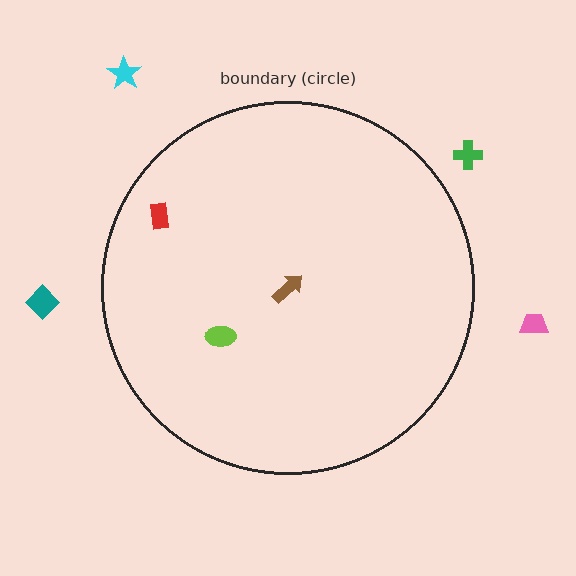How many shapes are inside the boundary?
3 inside, 4 outside.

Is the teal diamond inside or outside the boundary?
Outside.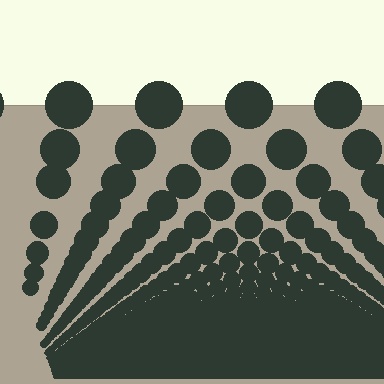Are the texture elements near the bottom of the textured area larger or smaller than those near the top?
Smaller. The gradient is inverted — elements near the bottom are smaller and denser.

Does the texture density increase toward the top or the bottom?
Density increases toward the bottom.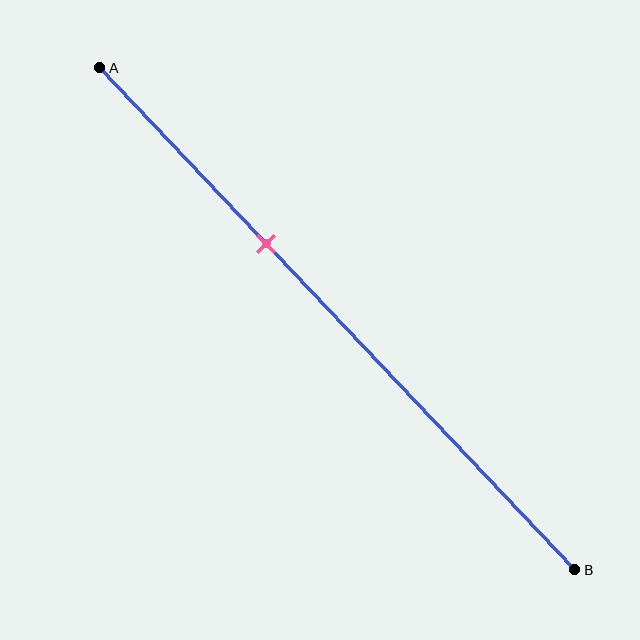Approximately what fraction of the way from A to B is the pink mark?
The pink mark is approximately 35% of the way from A to B.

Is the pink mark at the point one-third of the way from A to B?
Yes, the mark is approximately at the one-third point.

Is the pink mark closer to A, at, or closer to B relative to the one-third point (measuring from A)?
The pink mark is approximately at the one-third point of segment AB.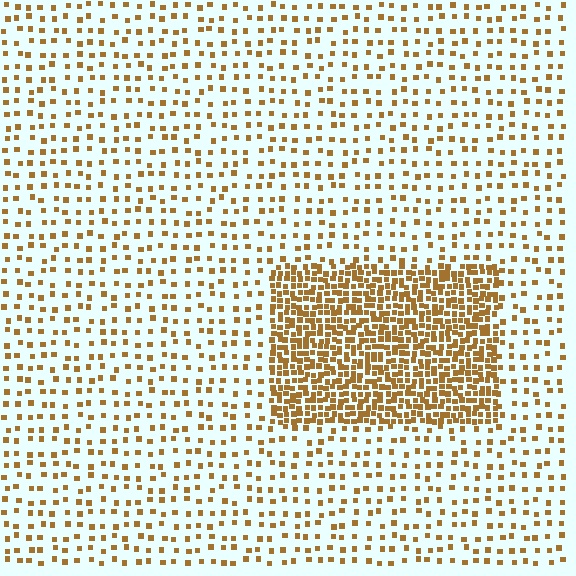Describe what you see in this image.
The image contains small brown elements arranged at two different densities. A rectangle-shaped region is visible where the elements are more densely packed than the surrounding area.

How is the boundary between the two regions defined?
The boundary is defined by a change in element density (approximately 3.2x ratio). All elements are the same color, size, and shape.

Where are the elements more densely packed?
The elements are more densely packed inside the rectangle boundary.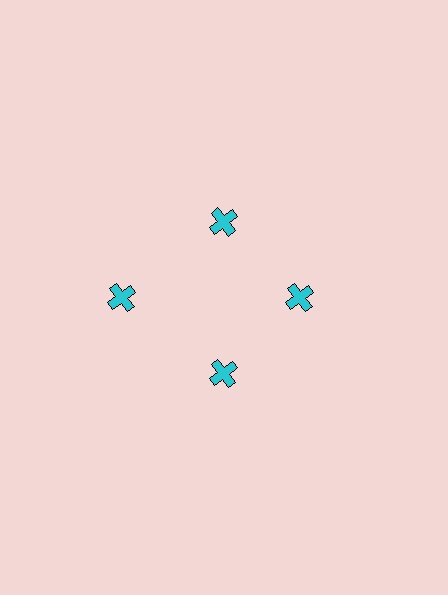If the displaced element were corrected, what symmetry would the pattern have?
It would have 4-fold rotational symmetry — the pattern would map onto itself every 90 degrees.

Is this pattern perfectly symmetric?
No. The 4 cyan crosses are arranged in a ring, but one element near the 9 o'clock position is pushed outward from the center, breaking the 4-fold rotational symmetry.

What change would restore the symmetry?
The symmetry would be restored by moving it inward, back onto the ring so that all 4 crosses sit at equal angles and equal distance from the center.